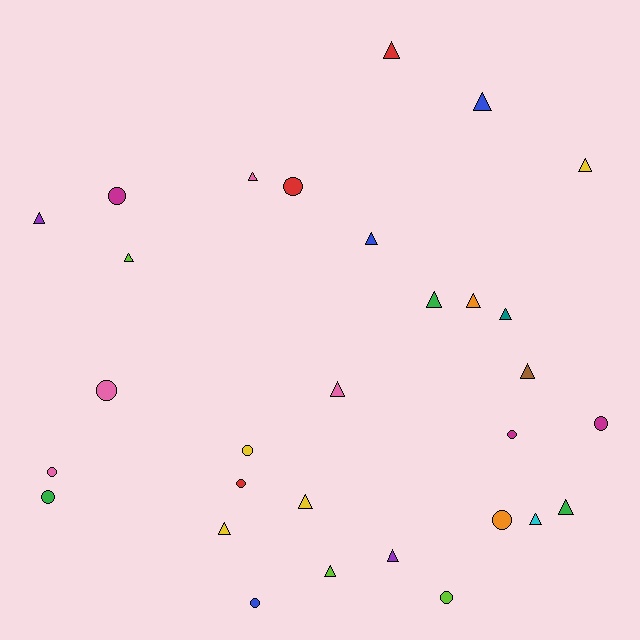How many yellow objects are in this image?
There are 4 yellow objects.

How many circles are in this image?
There are 12 circles.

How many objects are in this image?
There are 30 objects.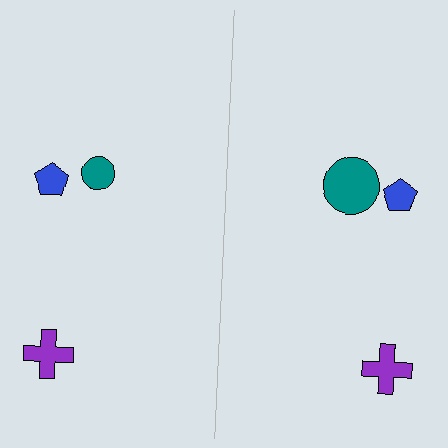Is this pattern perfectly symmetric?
No, the pattern is not perfectly symmetric. The teal circle on the right side has a different size than its mirror counterpart.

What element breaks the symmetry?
The teal circle on the right side has a different size than its mirror counterpart.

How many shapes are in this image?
There are 6 shapes in this image.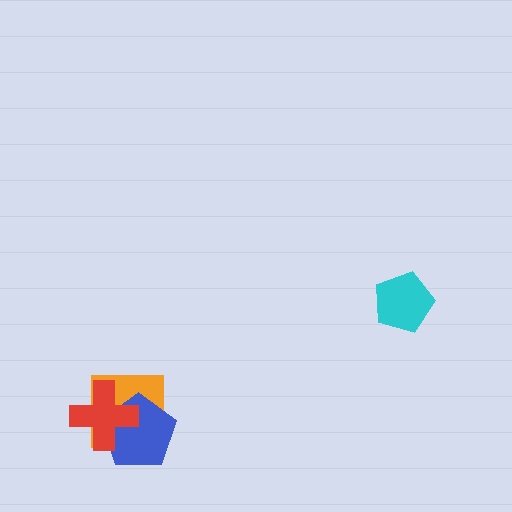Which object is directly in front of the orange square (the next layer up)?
The blue pentagon is directly in front of the orange square.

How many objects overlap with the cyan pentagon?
0 objects overlap with the cyan pentagon.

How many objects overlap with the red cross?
2 objects overlap with the red cross.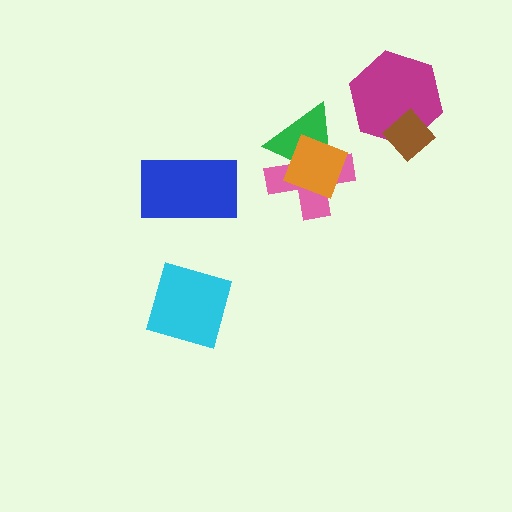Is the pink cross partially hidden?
Yes, it is partially covered by another shape.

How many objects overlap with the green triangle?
2 objects overlap with the green triangle.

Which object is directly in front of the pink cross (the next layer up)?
The green triangle is directly in front of the pink cross.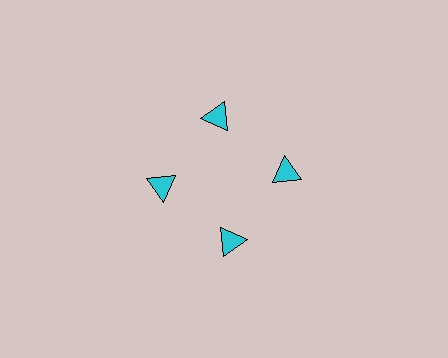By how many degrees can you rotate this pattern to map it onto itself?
The pattern maps onto itself every 90 degrees of rotation.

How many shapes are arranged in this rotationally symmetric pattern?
There are 4 shapes, arranged in 4 groups of 1.